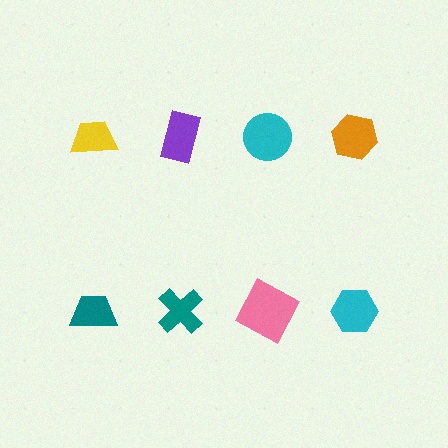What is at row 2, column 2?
A teal cross.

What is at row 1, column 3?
A cyan circle.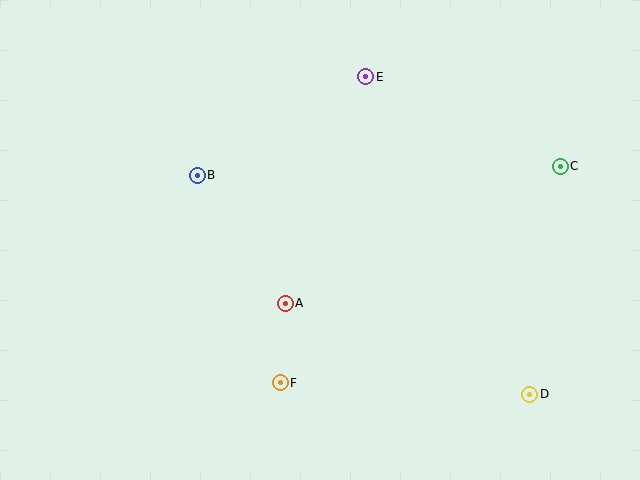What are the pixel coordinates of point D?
Point D is at (530, 394).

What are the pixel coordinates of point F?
Point F is at (280, 383).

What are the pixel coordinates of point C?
Point C is at (560, 166).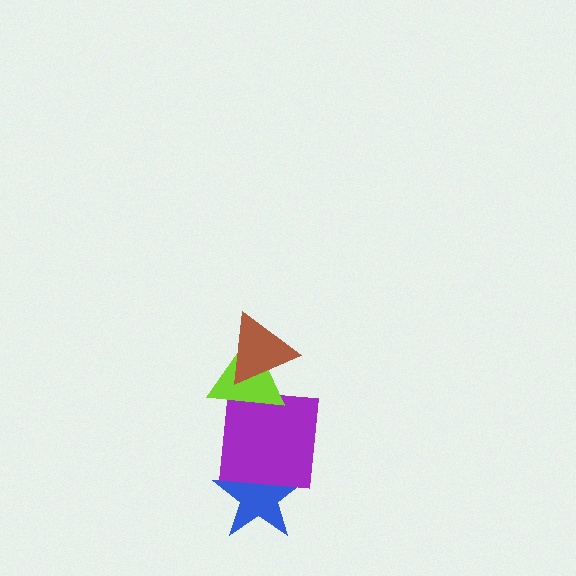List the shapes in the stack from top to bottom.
From top to bottom: the brown triangle, the lime triangle, the purple square, the blue star.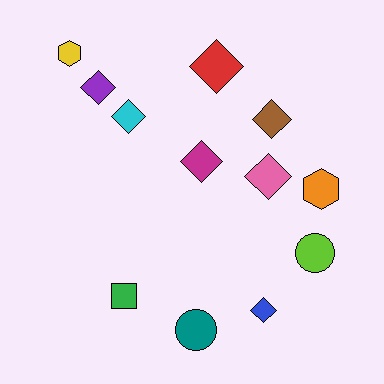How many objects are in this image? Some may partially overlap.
There are 12 objects.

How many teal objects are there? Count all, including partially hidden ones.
There is 1 teal object.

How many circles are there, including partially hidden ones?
There are 2 circles.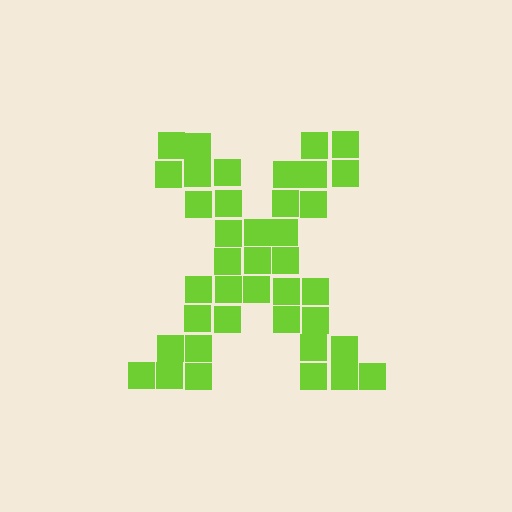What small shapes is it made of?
It is made of small squares.